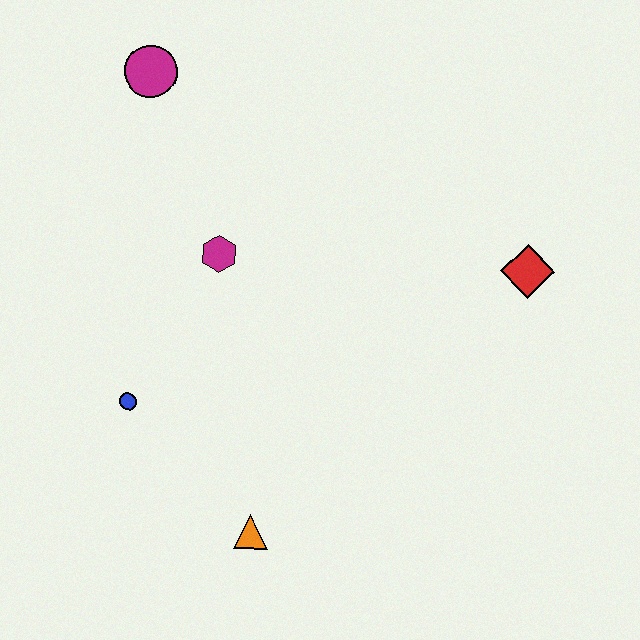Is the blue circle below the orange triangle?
No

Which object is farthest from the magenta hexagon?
The red diamond is farthest from the magenta hexagon.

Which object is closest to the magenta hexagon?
The blue circle is closest to the magenta hexagon.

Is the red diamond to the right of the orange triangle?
Yes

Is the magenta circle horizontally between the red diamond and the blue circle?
Yes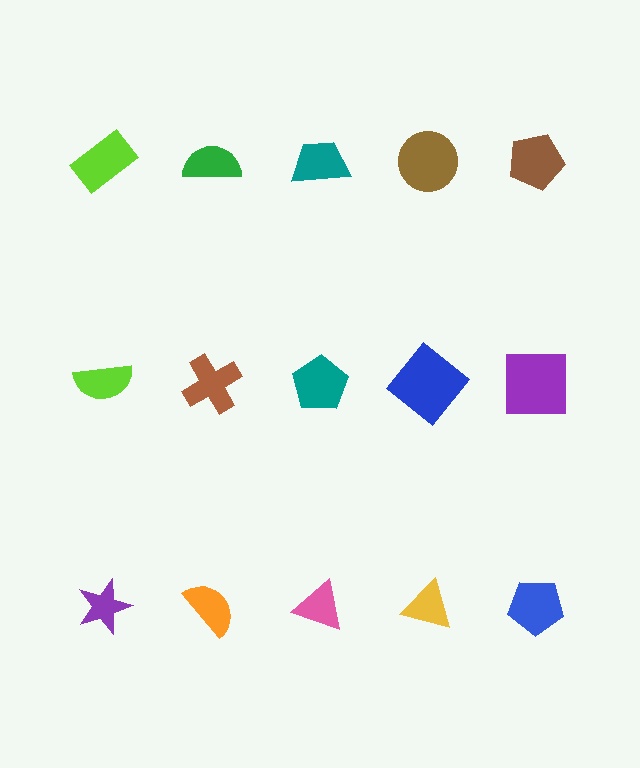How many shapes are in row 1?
5 shapes.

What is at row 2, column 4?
A blue diamond.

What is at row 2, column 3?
A teal pentagon.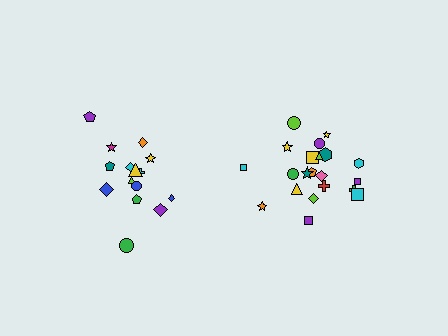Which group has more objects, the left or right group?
The right group.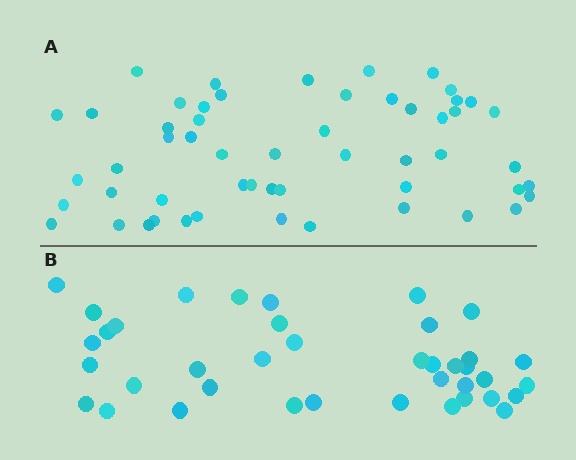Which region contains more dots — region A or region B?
Region A (the top region) has more dots.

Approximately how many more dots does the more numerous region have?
Region A has approximately 15 more dots than region B.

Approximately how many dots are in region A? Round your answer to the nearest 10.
About 50 dots. (The exact count is 54, which rounds to 50.)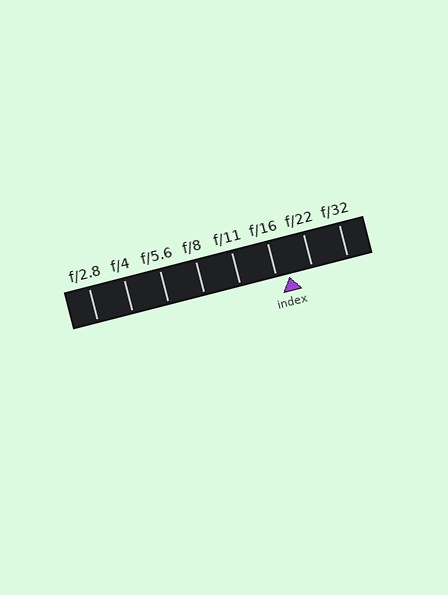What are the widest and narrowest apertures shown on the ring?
The widest aperture shown is f/2.8 and the narrowest is f/32.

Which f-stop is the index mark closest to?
The index mark is closest to f/16.